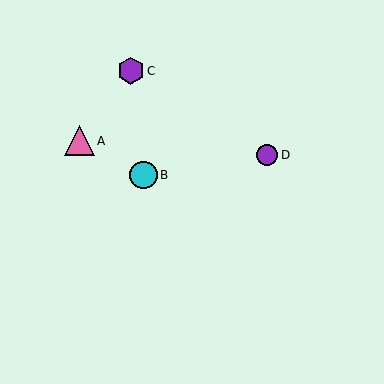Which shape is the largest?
The pink triangle (labeled A) is the largest.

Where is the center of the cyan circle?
The center of the cyan circle is at (144, 175).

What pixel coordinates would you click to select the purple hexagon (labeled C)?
Click at (131, 71) to select the purple hexagon C.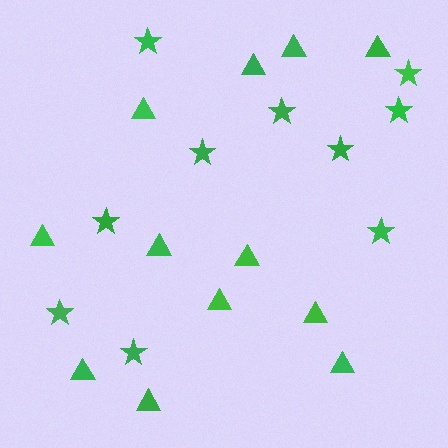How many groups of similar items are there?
There are 2 groups: one group of stars (10) and one group of triangles (12).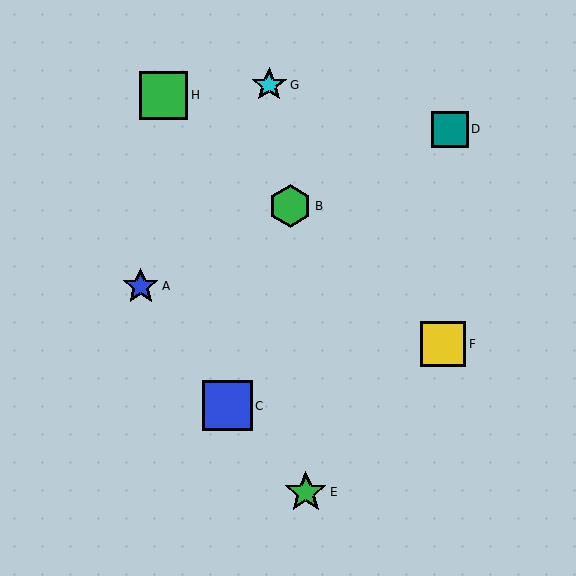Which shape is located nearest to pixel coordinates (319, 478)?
The green star (labeled E) at (306, 492) is nearest to that location.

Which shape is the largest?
The blue square (labeled C) is the largest.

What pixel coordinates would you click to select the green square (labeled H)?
Click at (164, 95) to select the green square H.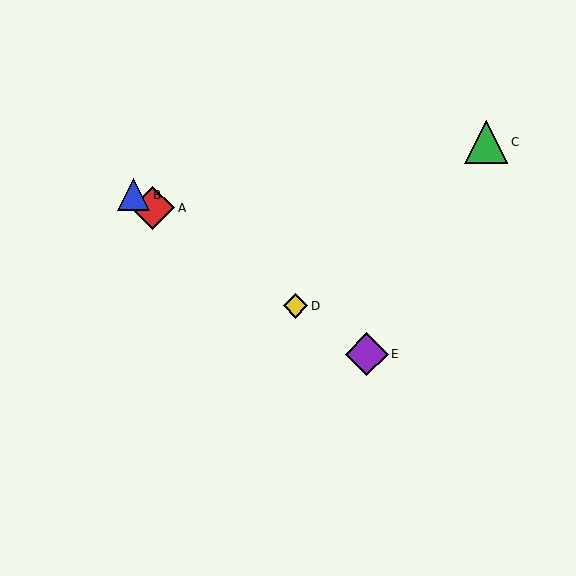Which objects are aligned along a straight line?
Objects A, B, D, E are aligned along a straight line.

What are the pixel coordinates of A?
Object A is at (153, 208).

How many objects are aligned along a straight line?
4 objects (A, B, D, E) are aligned along a straight line.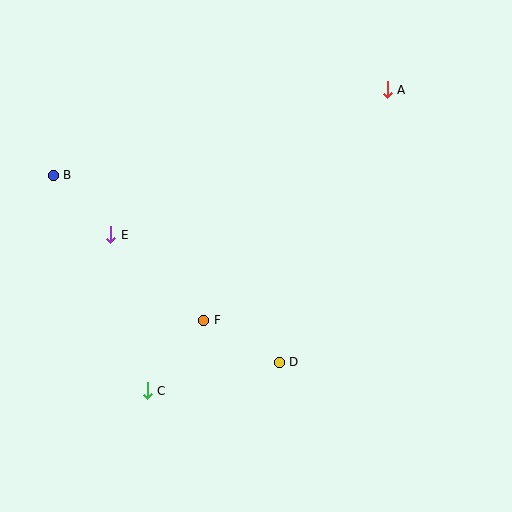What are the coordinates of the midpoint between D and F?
The midpoint between D and F is at (242, 341).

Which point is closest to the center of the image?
Point F at (204, 320) is closest to the center.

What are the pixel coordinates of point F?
Point F is at (204, 320).